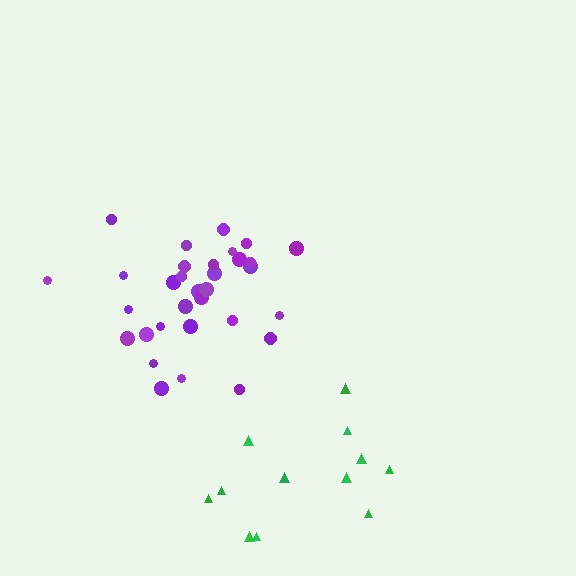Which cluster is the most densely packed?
Purple.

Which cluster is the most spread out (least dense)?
Green.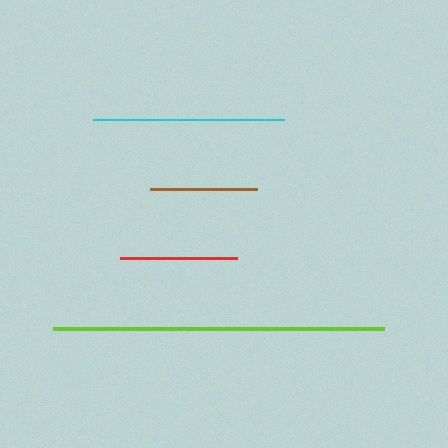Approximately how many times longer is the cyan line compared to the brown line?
The cyan line is approximately 1.8 times the length of the brown line.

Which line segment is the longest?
The lime line is the longest at approximately 331 pixels.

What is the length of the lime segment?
The lime segment is approximately 331 pixels long.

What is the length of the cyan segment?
The cyan segment is approximately 190 pixels long.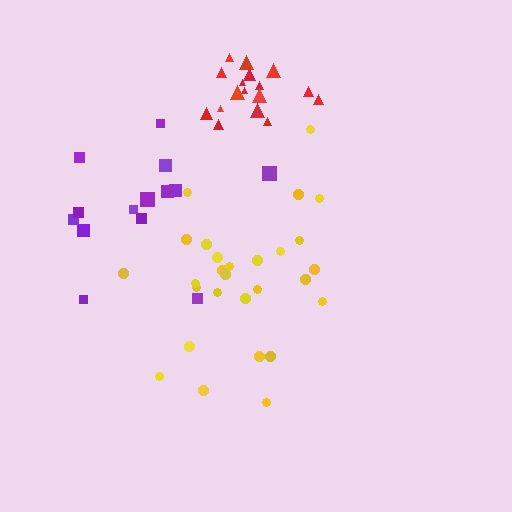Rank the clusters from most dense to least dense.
red, yellow, purple.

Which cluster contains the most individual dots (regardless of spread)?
Yellow (28).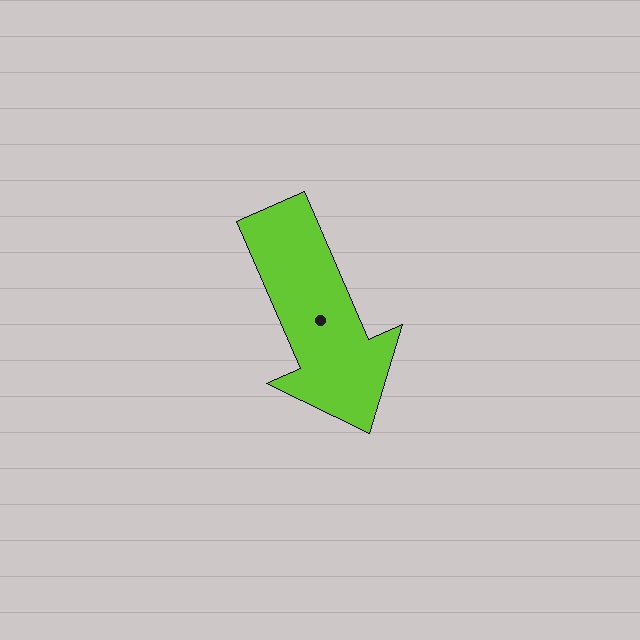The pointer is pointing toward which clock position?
Roughly 5 o'clock.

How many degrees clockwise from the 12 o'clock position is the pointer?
Approximately 156 degrees.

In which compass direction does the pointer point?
Southeast.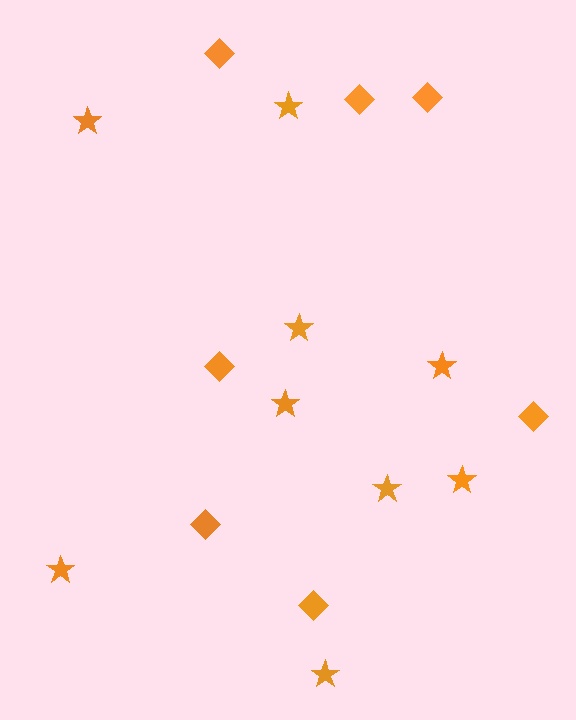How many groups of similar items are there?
There are 2 groups: one group of stars (9) and one group of diamonds (7).